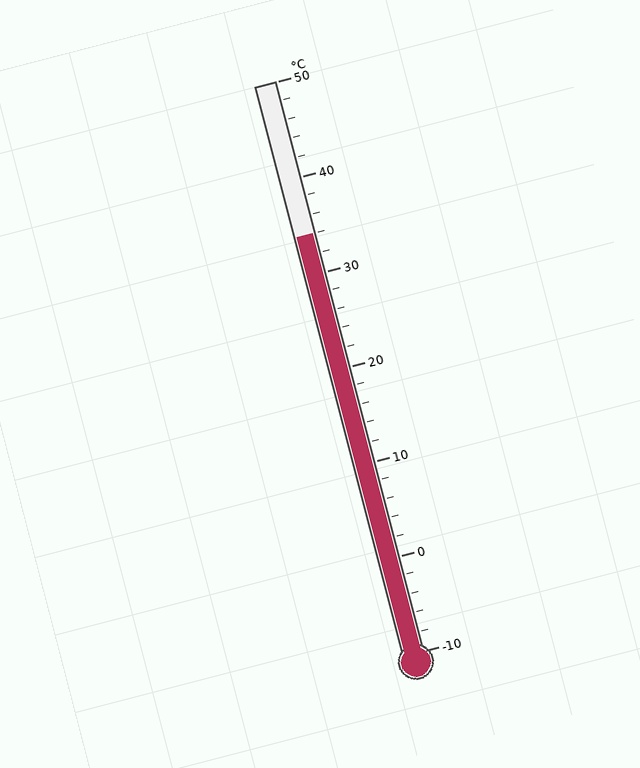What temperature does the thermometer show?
The thermometer shows approximately 34°C.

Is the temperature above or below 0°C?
The temperature is above 0°C.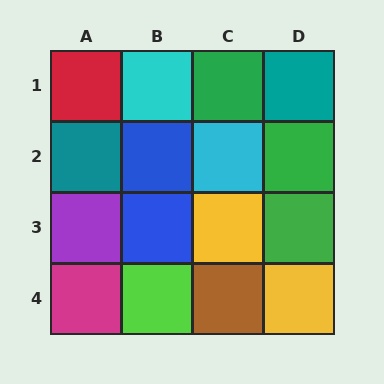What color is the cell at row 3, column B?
Blue.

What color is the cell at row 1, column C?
Green.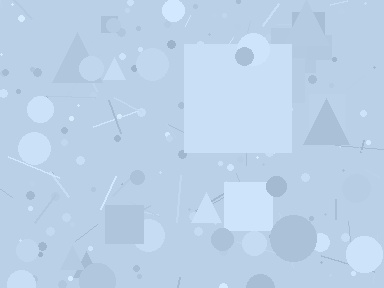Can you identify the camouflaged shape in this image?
The camouflaged shape is a square.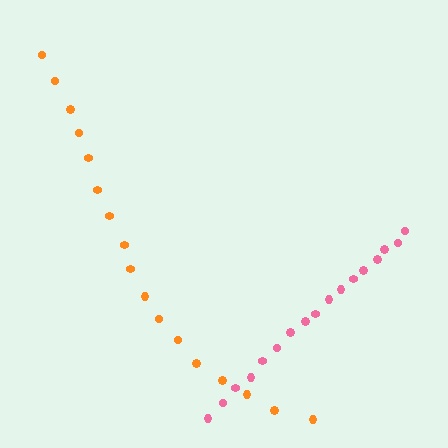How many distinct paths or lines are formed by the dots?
There are 2 distinct paths.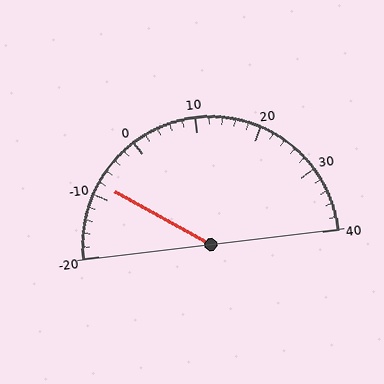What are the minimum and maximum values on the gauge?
The gauge ranges from -20 to 40.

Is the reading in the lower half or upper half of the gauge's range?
The reading is in the lower half of the range (-20 to 40).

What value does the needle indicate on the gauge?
The needle indicates approximately -8.